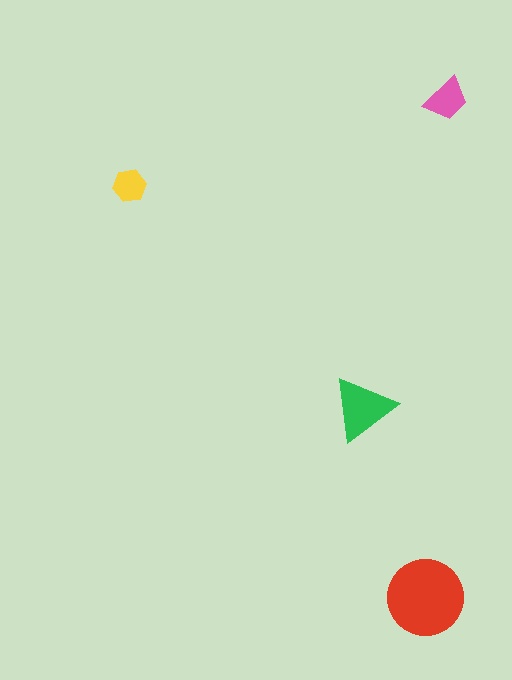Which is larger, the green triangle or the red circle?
The red circle.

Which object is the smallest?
The yellow hexagon.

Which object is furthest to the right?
The pink trapezoid is rightmost.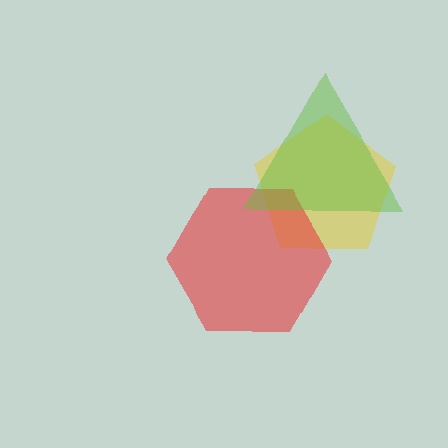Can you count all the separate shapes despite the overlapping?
Yes, there are 3 separate shapes.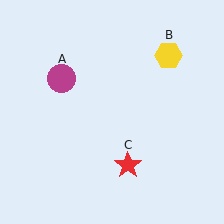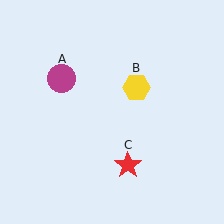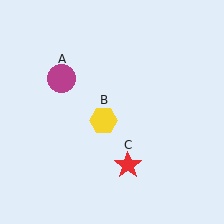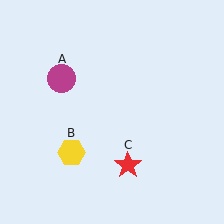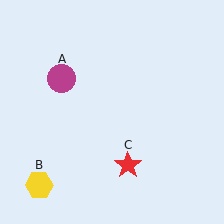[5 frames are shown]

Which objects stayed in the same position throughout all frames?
Magenta circle (object A) and red star (object C) remained stationary.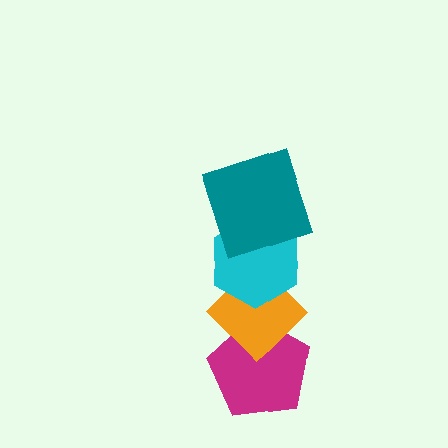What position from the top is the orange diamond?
The orange diamond is 3rd from the top.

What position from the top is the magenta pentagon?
The magenta pentagon is 4th from the top.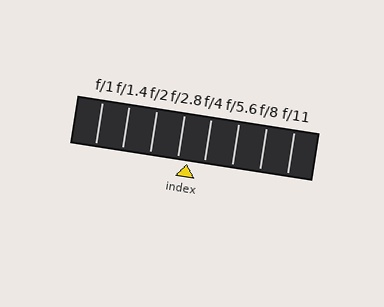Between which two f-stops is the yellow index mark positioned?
The index mark is between f/2.8 and f/4.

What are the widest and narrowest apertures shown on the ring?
The widest aperture shown is f/1 and the narrowest is f/11.